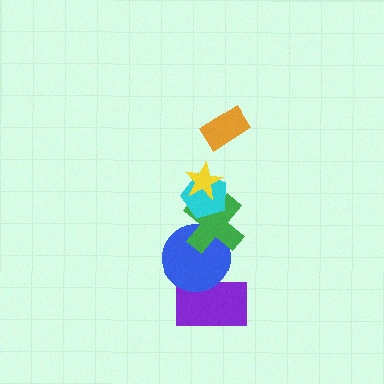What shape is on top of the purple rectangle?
The blue circle is on top of the purple rectangle.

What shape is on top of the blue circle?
The green cross is on top of the blue circle.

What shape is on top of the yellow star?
The orange rectangle is on top of the yellow star.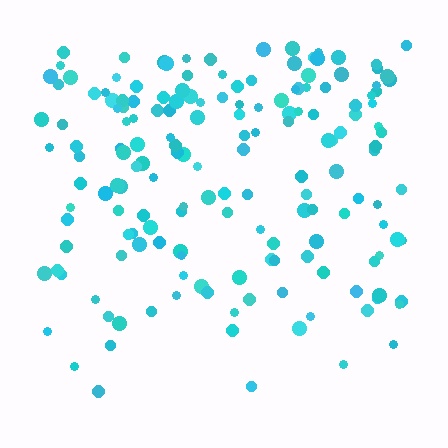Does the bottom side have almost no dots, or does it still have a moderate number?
Still a moderate number, just noticeably fewer than the top.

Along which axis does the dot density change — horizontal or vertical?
Vertical.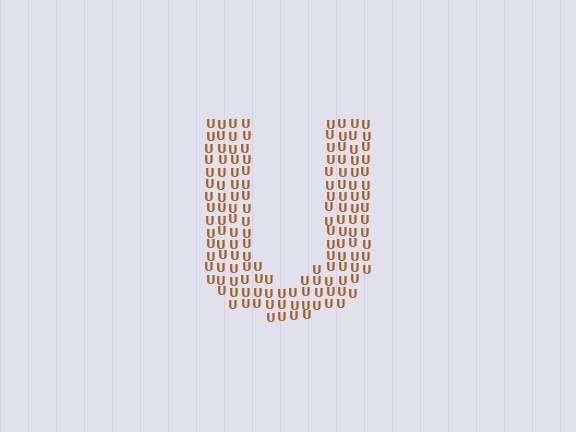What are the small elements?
The small elements are letter U's.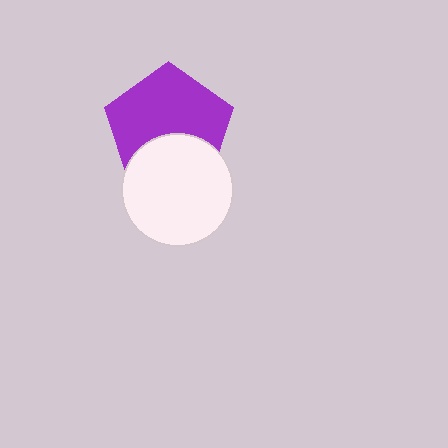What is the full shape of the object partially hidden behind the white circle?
The partially hidden object is a purple pentagon.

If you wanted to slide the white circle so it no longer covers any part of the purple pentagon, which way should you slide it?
Slide it down — that is the most direct way to separate the two shapes.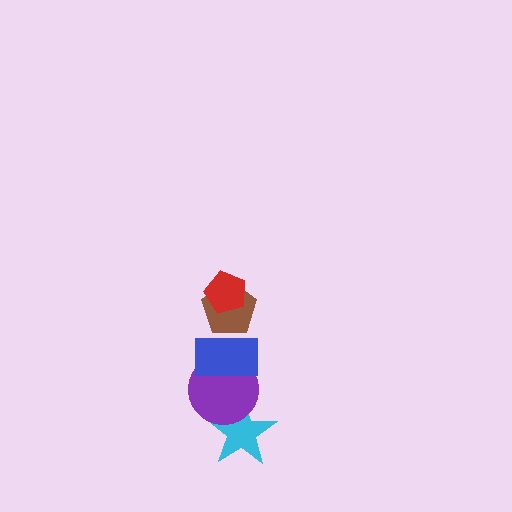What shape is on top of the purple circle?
The blue rectangle is on top of the purple circle.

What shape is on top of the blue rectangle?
The brown pentagon is on top of the blue rectangle.